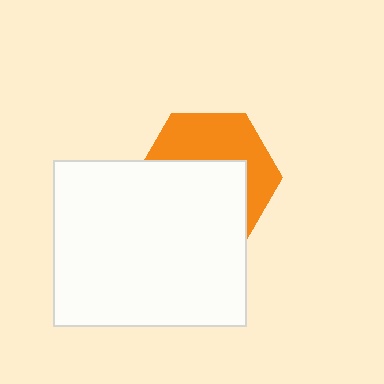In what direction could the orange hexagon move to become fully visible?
The orange hexagon could move up. That would shift it out from behind the white rectangle entirely.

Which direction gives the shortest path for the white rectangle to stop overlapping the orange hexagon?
Moving down gives the shortest separation.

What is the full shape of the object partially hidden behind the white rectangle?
The partially hidden object is an orange hexagon.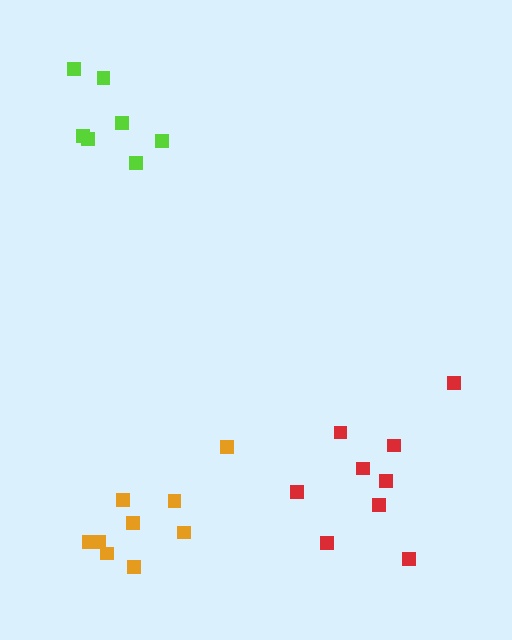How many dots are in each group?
Group 1: 7 dots, Group 2: 9 dots, Group 3: 9 dots (25 total).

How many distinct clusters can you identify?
There are 3 distinct clusters.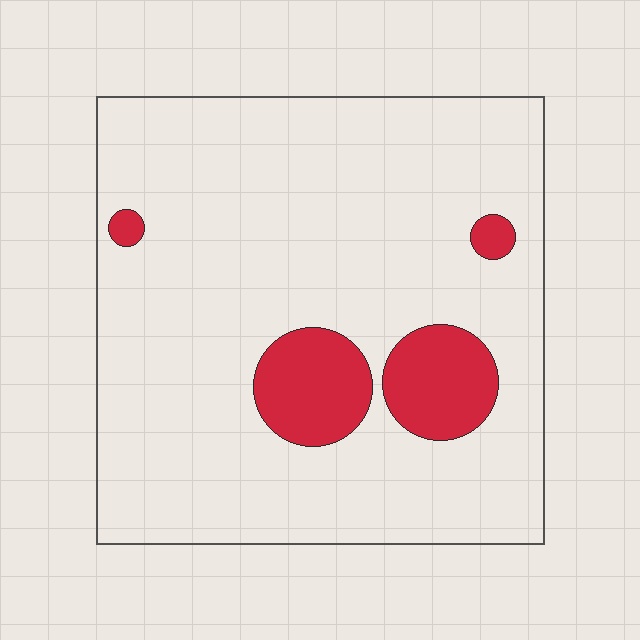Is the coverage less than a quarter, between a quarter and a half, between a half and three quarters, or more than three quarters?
Less than a quarter.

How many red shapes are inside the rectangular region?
4.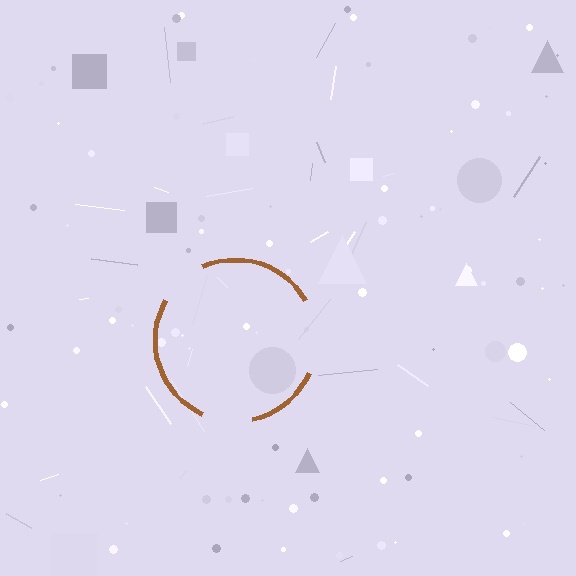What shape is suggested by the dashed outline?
The dashed outline suggests a circle.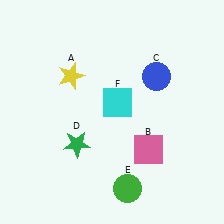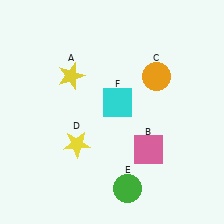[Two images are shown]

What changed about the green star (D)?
In Image 1, D is green. In Image 2, it changed to yellow.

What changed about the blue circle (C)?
In Image 1, C is blue. In Image 2, it changed to orange.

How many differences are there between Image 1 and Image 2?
There are 2 differences between the two images.